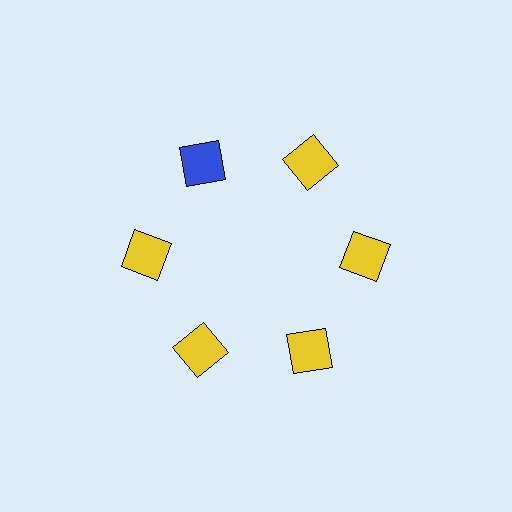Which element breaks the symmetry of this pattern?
The blue square at roughly the 11 o'clock position breaks the symmetry. All other shapes are yellow squares.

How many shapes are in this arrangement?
There are 6 shapes arranged in a ring pattern.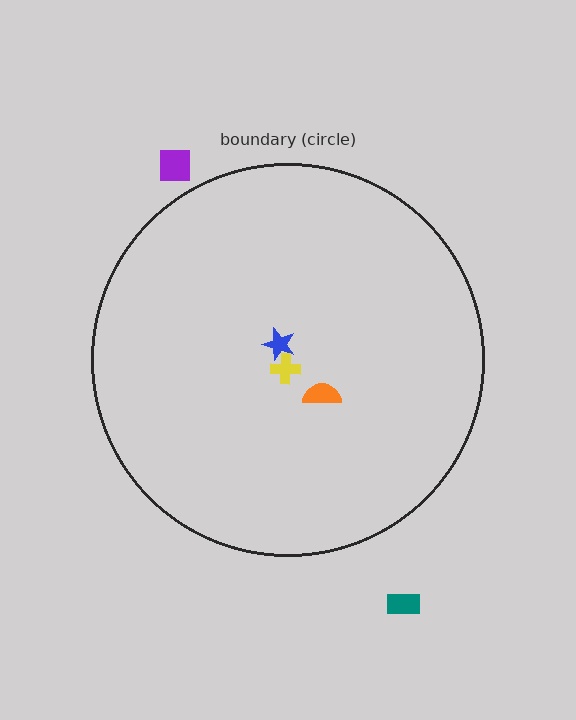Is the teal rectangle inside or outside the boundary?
Outside.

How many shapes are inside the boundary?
3 inside, 2 outside.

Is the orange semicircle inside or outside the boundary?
Inside.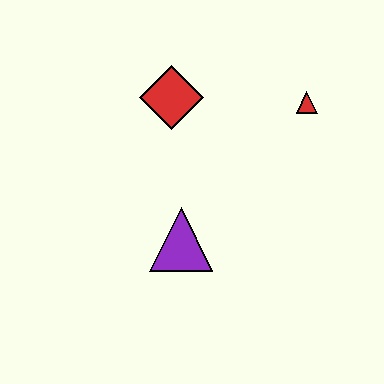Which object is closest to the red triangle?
The red diamond is closest to the red triangle.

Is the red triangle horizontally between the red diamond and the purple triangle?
No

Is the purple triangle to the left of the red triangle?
Yes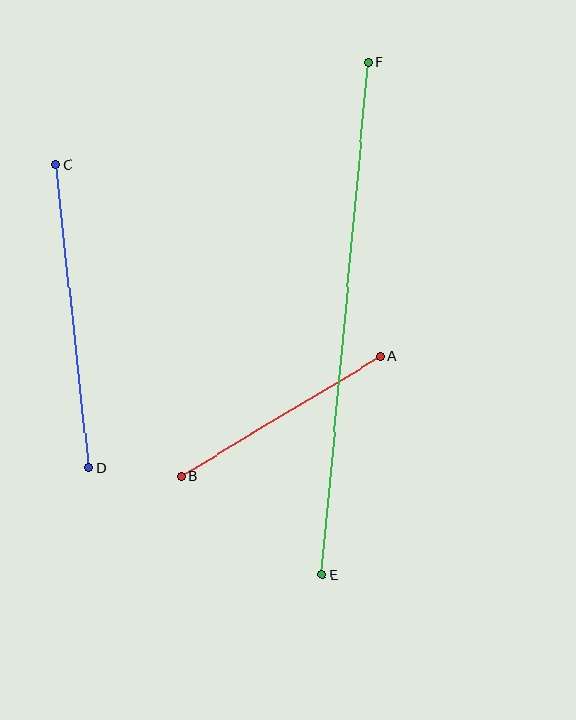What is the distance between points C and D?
The distance is approximately 305 pixels.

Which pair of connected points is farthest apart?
Points E and F are farthest apart.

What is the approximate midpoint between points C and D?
The midpoint is at approximately (72, 316) pixels.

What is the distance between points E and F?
The distance is approximately 514 pixels.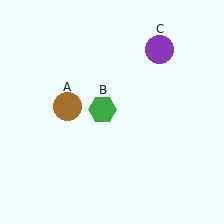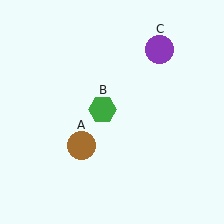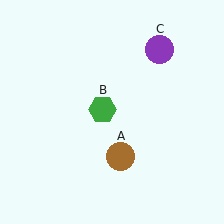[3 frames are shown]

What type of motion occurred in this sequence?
The brown circle (object A) rotated counterclockwise around the center of the scene.